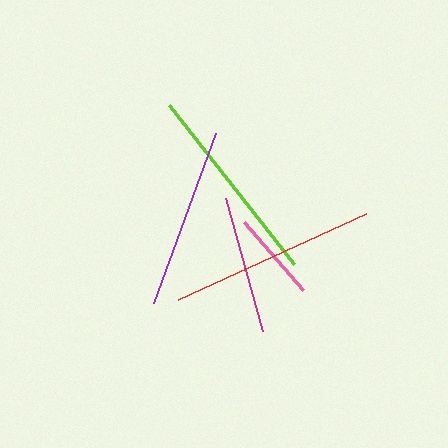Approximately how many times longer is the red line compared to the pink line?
The red line is approximately 2.3 times the length of the pink line.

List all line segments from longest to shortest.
From longest to shortest: red, lime, purple, magenta, pink.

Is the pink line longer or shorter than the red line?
The red line is longer than the pink line.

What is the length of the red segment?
The red segment is approximately 207 pixels long.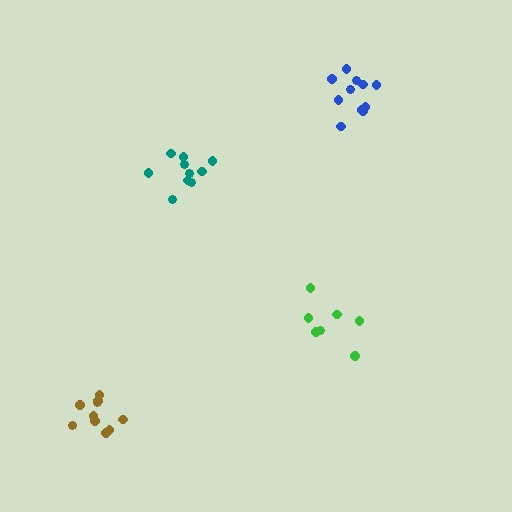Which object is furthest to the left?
The brown cluster is leftmost.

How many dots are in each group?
Group 1: 11 dots, Group 2: 10 dots, Group 3: 10 dots, Group 4: 7 dots (38 total).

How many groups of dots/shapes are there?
There are 4 groups.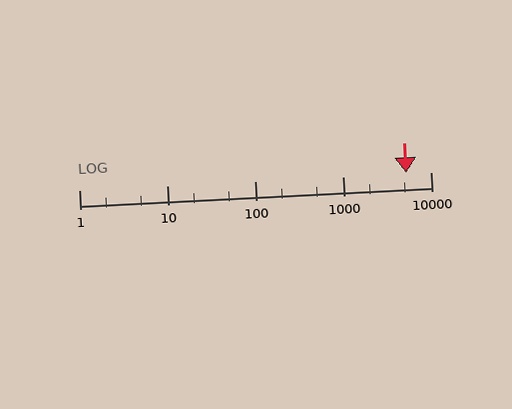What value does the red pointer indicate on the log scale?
The pointer indicates approximately 5200.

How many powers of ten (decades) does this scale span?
The scale spans 4 decades, from 1 to 10000.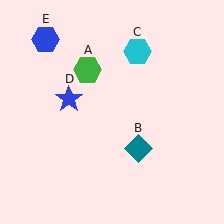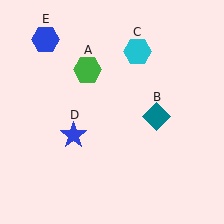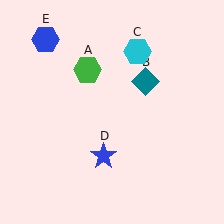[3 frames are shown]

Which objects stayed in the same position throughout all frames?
Green hexagon (object A) and cyan hexagon (object C) and blue hexagon (object E) remained stationary.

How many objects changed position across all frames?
2 objects changed position: teal diamond (object B), blue star (object D).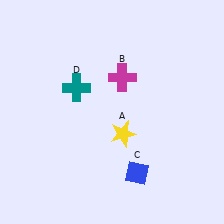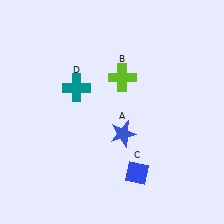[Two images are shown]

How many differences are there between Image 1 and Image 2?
There are 2 differences between the two images.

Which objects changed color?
A changed from yellow to blue. B changed from magenta to lime.